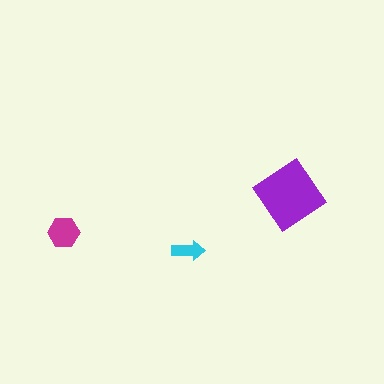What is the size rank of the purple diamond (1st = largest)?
1st.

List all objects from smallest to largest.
The cyan arrow, the magenta hexagon, the purple diamond.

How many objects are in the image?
There are 3 objects in the image.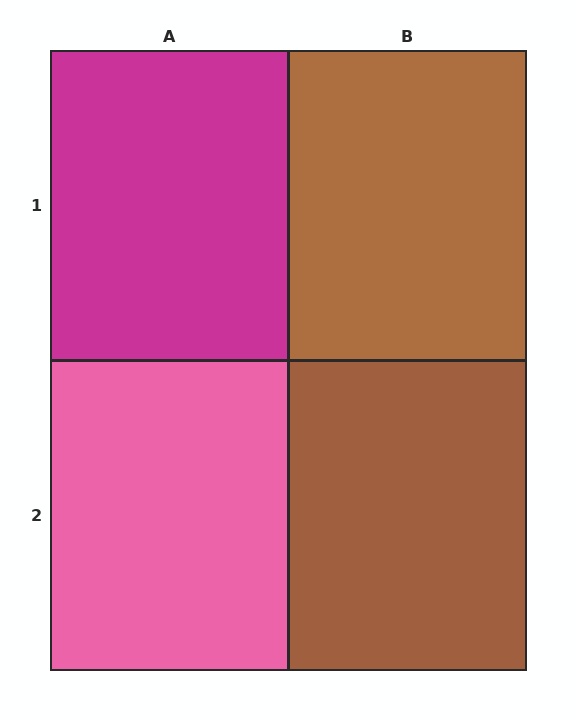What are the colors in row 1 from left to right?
Magenta, brown.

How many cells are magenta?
1 cell is magenta.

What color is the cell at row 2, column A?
Pink.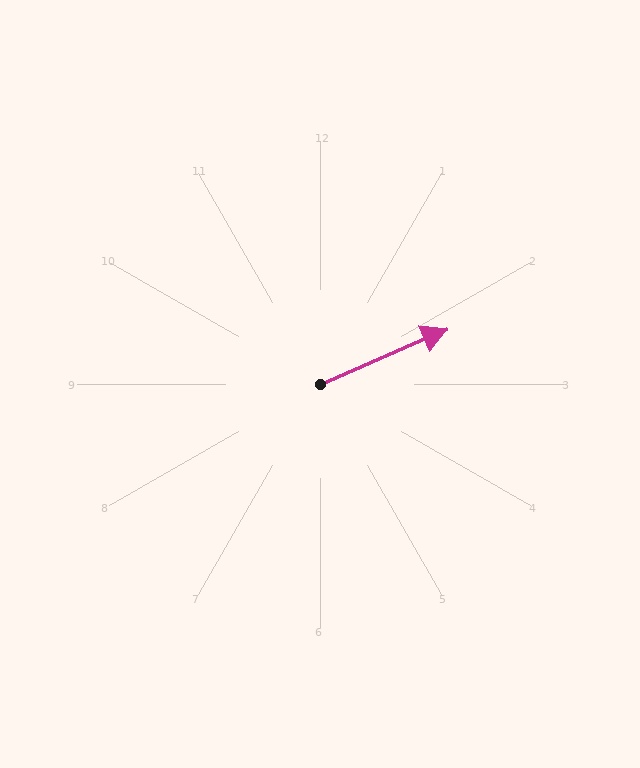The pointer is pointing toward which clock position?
Roughly 2 o'clock.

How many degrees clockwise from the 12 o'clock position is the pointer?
Approximately 66 degrees.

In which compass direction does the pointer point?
Northeast.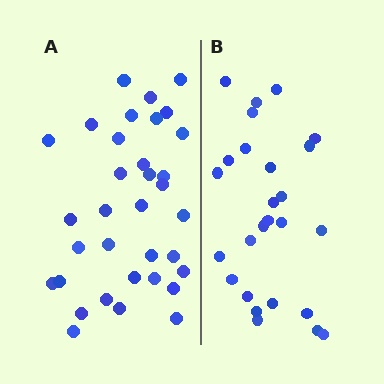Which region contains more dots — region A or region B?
Region A (the left region) has more dots.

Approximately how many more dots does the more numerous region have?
Region A has roughly 8 or so more dots than region B.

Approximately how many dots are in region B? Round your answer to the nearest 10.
About 30 dots. (The exact count is 26, which rounds to 30.)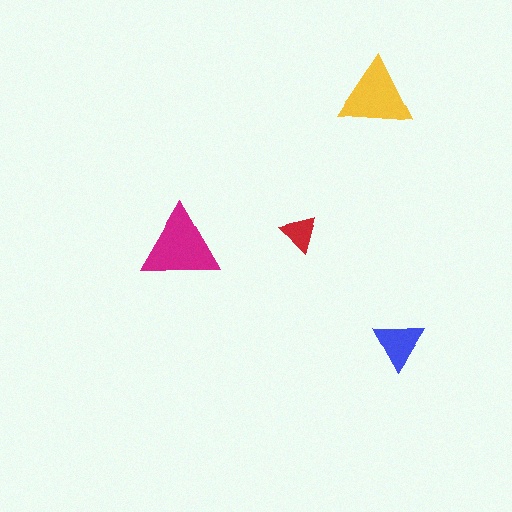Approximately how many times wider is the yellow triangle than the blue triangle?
About 1.5 times wider.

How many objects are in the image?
There are 4 objects in the image.